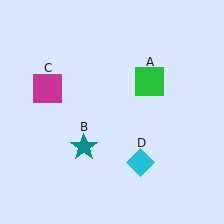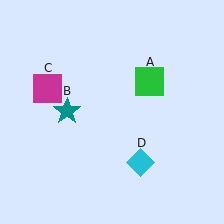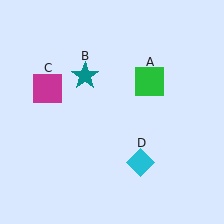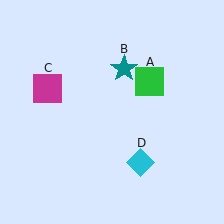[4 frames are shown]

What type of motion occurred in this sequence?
The teal star (object B) rotated clockwise around the center of the scene.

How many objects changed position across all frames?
1 object changed position: teal star (object B).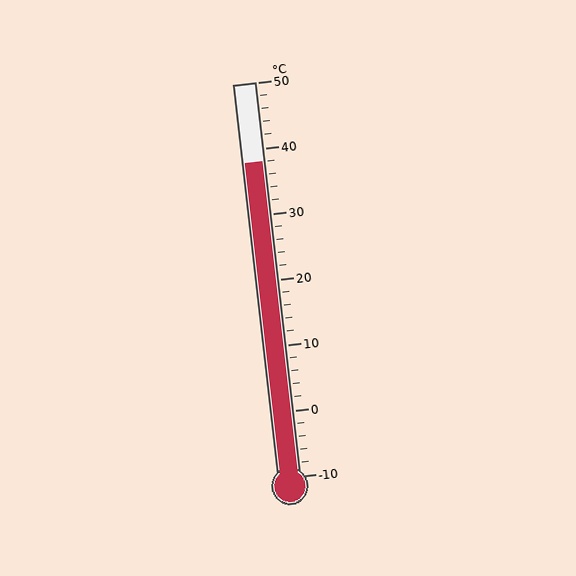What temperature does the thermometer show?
The thermometer shows approximately 38°C.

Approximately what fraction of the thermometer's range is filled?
The thermometer is filled to approximately 80% of its range.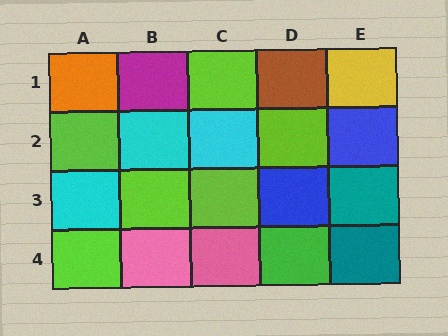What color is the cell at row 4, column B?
Pink.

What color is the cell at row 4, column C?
Pink.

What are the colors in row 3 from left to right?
Cyan, lime, lime, blue, teal.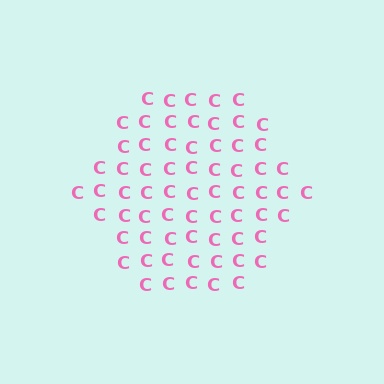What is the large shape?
The large shape is a hexagon.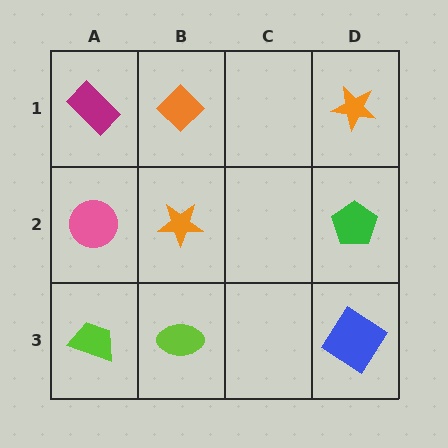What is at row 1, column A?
A magenta rectangle.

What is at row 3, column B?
A lime ellipse.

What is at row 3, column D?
A blue diamond.